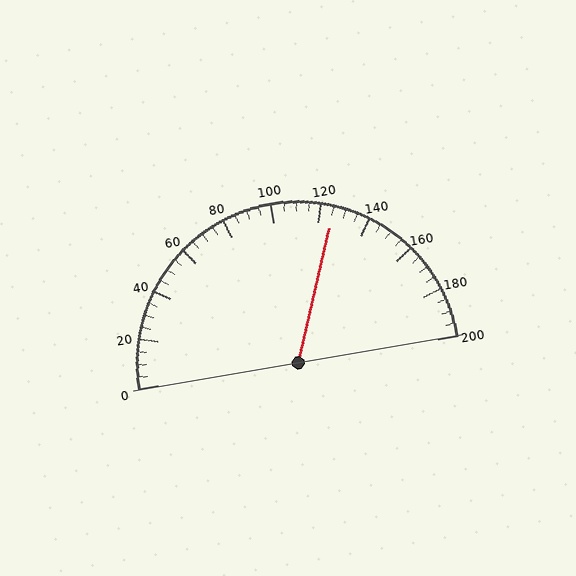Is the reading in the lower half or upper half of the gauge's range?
The reading is in the upper half of the range (0 to 200).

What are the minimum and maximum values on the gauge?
The gauge ranges from 0 to 200.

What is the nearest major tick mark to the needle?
The nearest major tick mark is 120.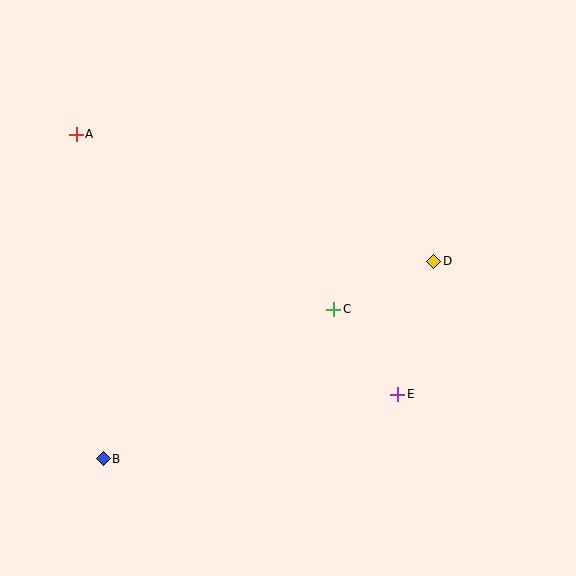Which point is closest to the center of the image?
Point C at (334, 309) is closest to the center.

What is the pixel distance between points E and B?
The distance between E and B is 302 pixels.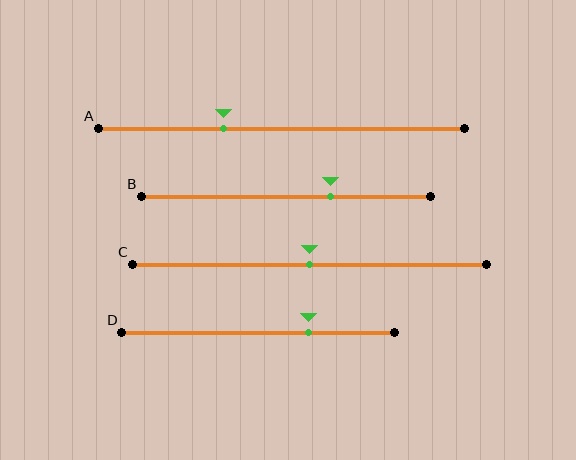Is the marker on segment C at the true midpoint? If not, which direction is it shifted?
Yes, the marker on segment C is at the true midpoint.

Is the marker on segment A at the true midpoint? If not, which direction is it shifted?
No, the marker on segment A is shifted to the left by about 16% of the segment length.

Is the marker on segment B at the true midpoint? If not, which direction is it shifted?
No, the marker on segment B is shifted to the right by about 15% of the segment length.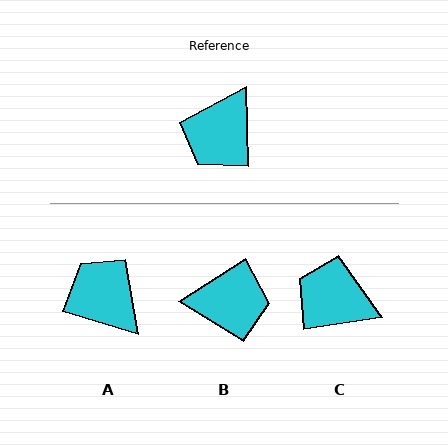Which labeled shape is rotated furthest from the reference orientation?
B, about 121 degrees away.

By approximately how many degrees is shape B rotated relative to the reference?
Approximately 121 degrees counter-clockwise.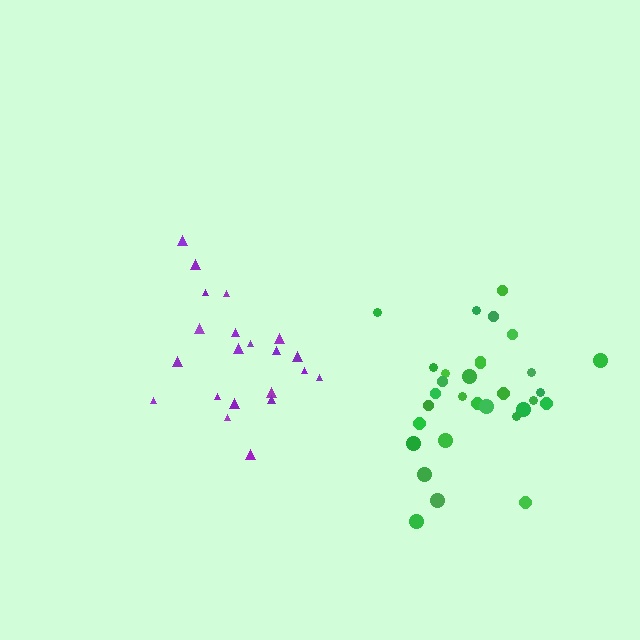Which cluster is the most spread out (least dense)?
Purple.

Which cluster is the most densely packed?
Green.